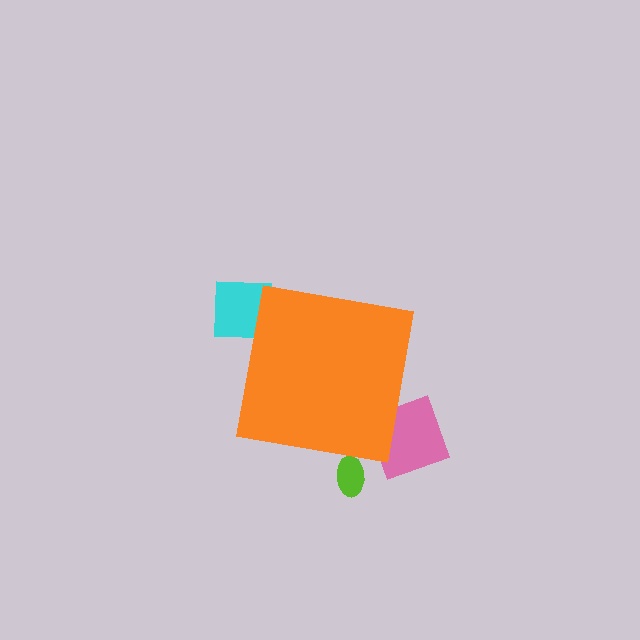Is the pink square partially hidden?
Yes, the pink square is partially hidden behind the orange square.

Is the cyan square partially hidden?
Yes, the cyan square is partially hidden behind the orange square.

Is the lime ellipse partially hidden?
Yes, the lime ellipse is partially hidden behind the orange square.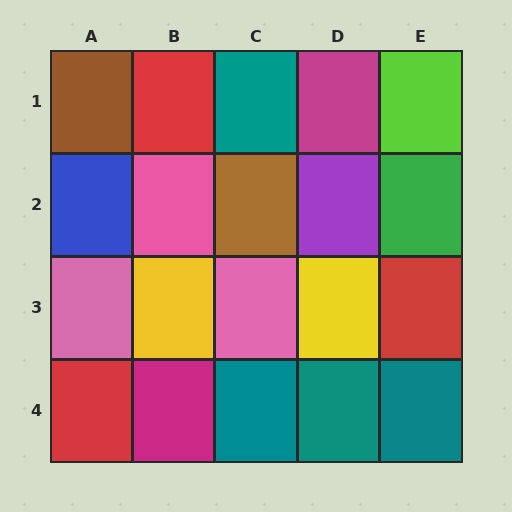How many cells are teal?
4 cells are teal.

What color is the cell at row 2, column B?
Pink.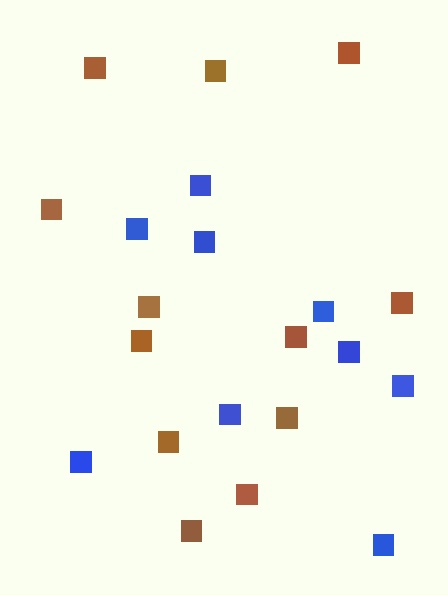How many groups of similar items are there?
There are 2 groups: one group of blue squares (9) and one group of brown squares (12).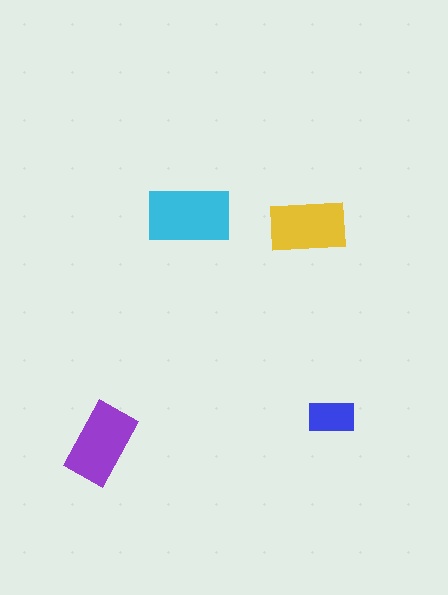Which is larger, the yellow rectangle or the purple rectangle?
The purple one.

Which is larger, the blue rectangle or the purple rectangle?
The purple one.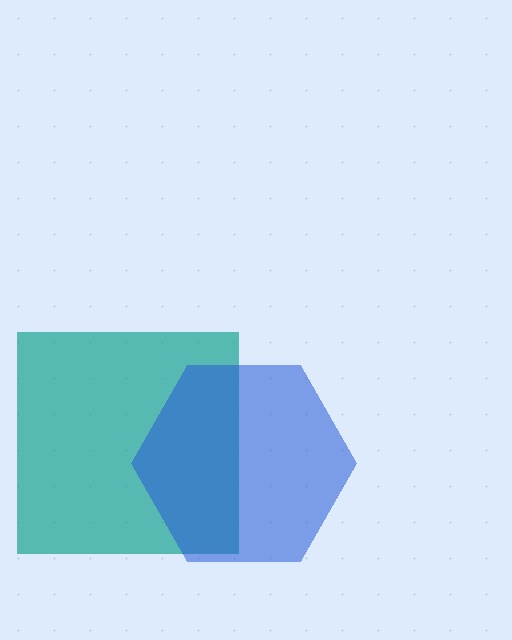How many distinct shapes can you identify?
There are 2 distinct shapes: a teal square, a blue hexagon.